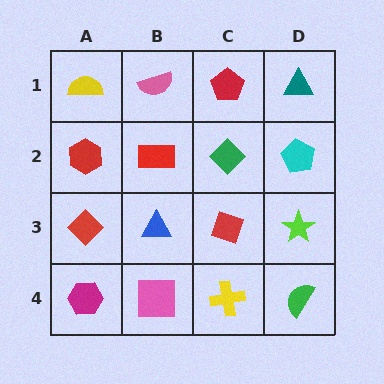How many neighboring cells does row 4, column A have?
2.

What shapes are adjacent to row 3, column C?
A green diamond (row 2, column C), a yellow cross (row 4, column C), a blue triangle (row 3, column B), a lime star (row 3, column D).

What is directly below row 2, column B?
A blue triangle.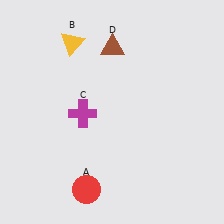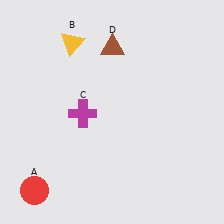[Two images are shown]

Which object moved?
The red circle (A) moved left.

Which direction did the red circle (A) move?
The red circle (A) moved left.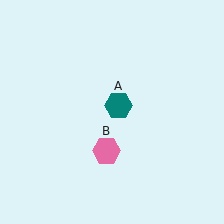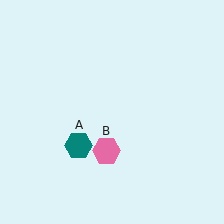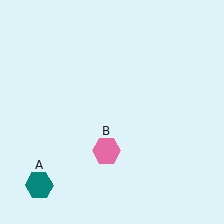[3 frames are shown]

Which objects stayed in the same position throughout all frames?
Pink hexagon (object B) remained stationary.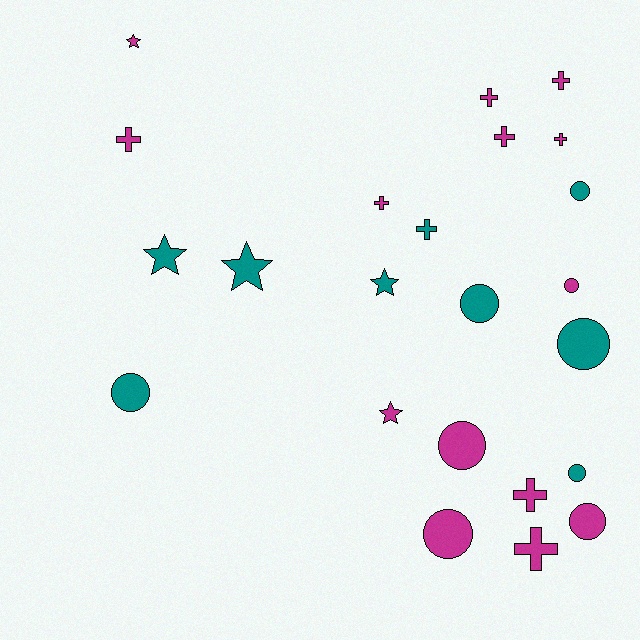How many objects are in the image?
There are 23 objects.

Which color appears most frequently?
Magenta, with 14 objects.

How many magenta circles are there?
There are 4 magenta circles.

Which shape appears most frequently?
Circle, with 9 objects.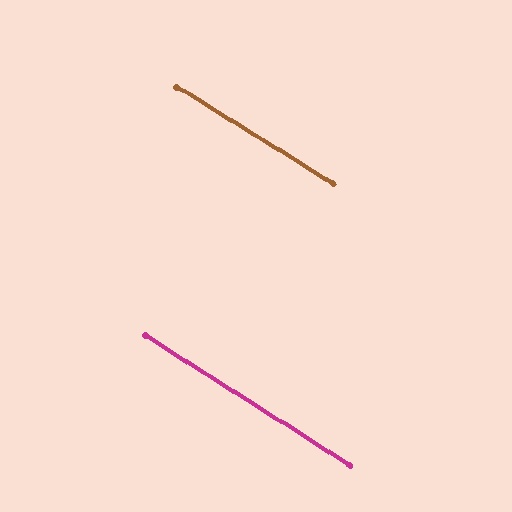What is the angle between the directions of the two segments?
Approximately 1 degree.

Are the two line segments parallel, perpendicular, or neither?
Parallel — their directions differ by only 0.6°.